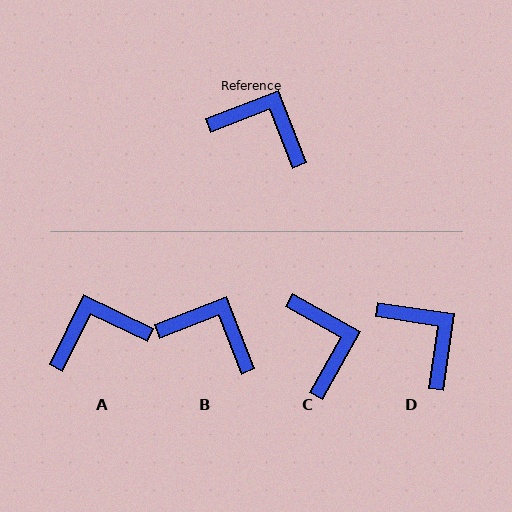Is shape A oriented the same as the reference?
No, it is off by about 43 degrees.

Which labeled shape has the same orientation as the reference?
B.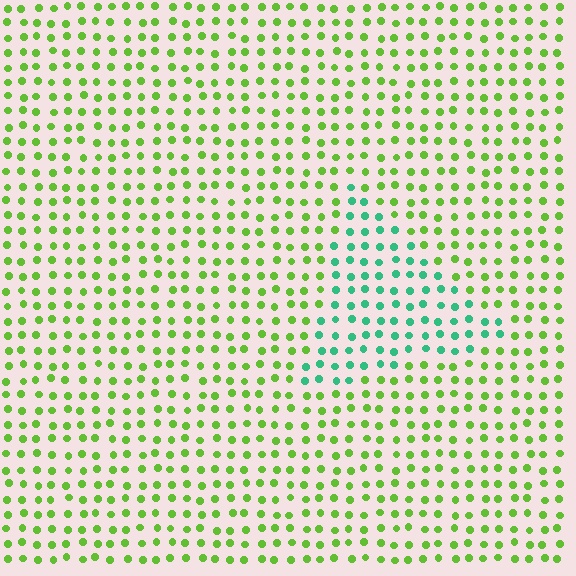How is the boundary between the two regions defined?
The boundary is defined purely by a slight shift in hue (about 54 degrees). Spacing, size, and orientation are identical on both sides.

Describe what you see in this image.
The image is filled with small lime elements in a uniform arrangement. A triangle-shaped region is visible where the elements are tinted to a slightly different hue, forming a subtle color boundary.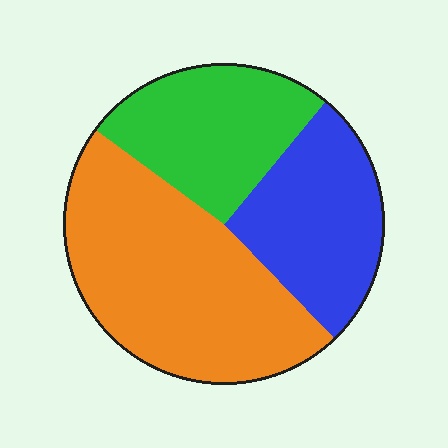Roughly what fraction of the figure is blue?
Blue covers 27% of the figure.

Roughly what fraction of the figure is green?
Green covers roughly 25% of the figure.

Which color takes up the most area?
Orange, at roughly 45%.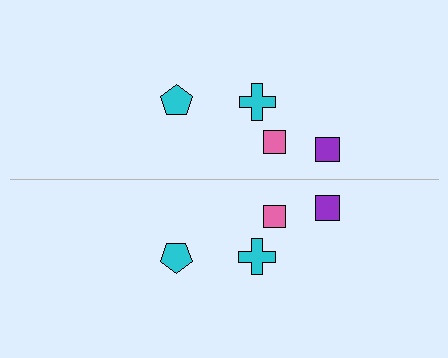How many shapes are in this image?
There are 8 shapes in this image.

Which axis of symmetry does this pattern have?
The pattern has a horizontal axis of symmetry running through the center of the image.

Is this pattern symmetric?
Yes, this pattern has bilateral (reflection) symmetry.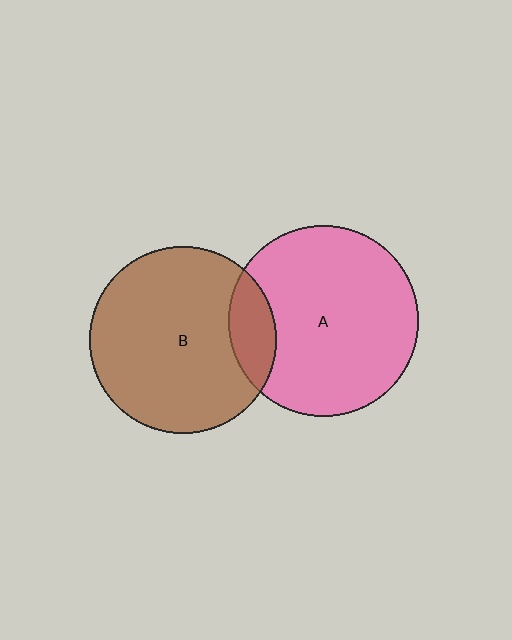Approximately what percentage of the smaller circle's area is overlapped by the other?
Approximately 15%.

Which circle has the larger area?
Circle A (pink).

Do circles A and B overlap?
Yes.